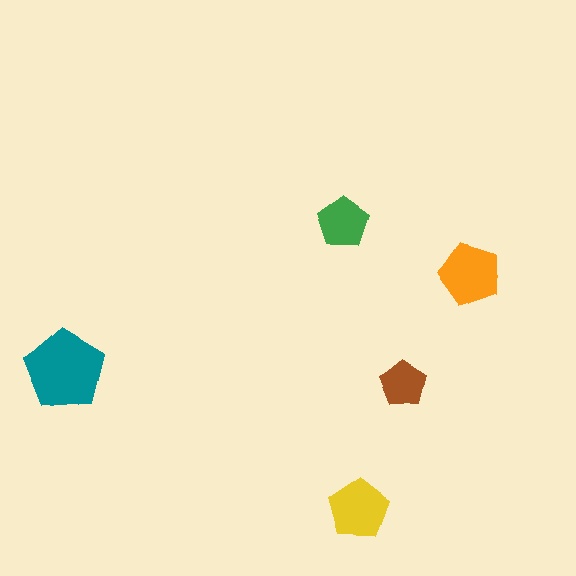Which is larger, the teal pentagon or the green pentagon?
The teal one.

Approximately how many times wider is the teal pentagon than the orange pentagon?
About 1.5 times wider.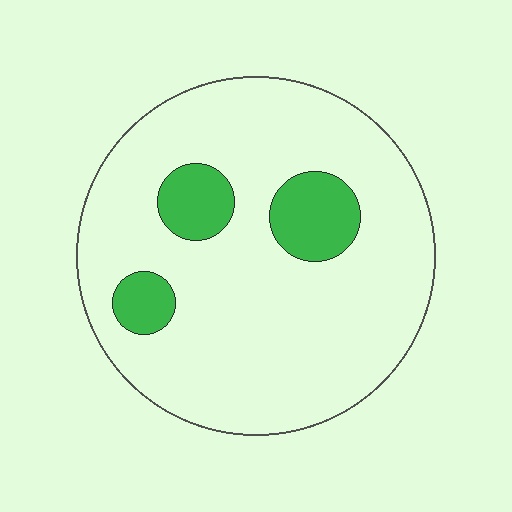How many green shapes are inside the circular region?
3.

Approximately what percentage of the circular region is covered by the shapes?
Approximately 15%.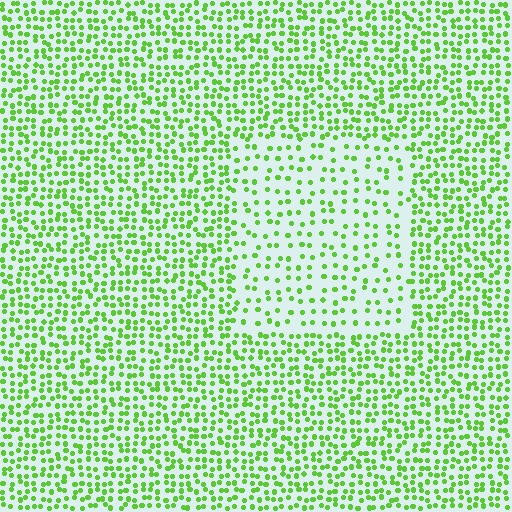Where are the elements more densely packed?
The elements are more densely packed outside the rectangle boundary.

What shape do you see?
I see a rectangle.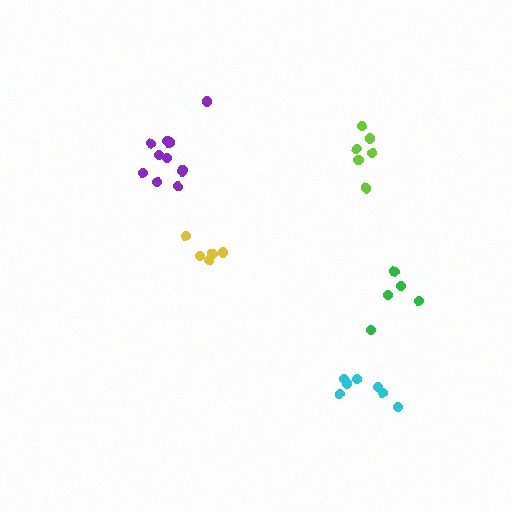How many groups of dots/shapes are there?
There are 5 groups.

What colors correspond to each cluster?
The clusters are colored: purple, green, lime, yellow, cyan.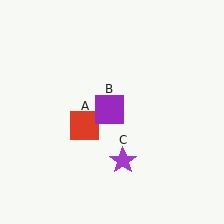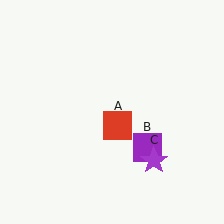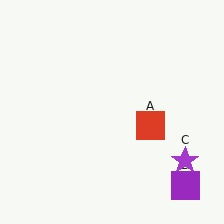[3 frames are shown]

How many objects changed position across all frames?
3 objects changed position: red square (object A), purple square (object B), purple star (object C).